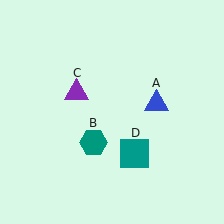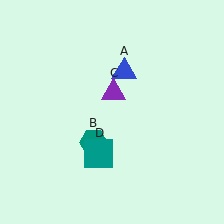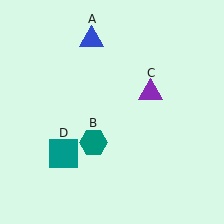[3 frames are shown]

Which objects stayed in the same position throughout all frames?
Teal hexagon (object B) remained stationary.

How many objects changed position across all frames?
3 objects changed position: blue triangle (object A), purple triangle (object C), teal square (object D).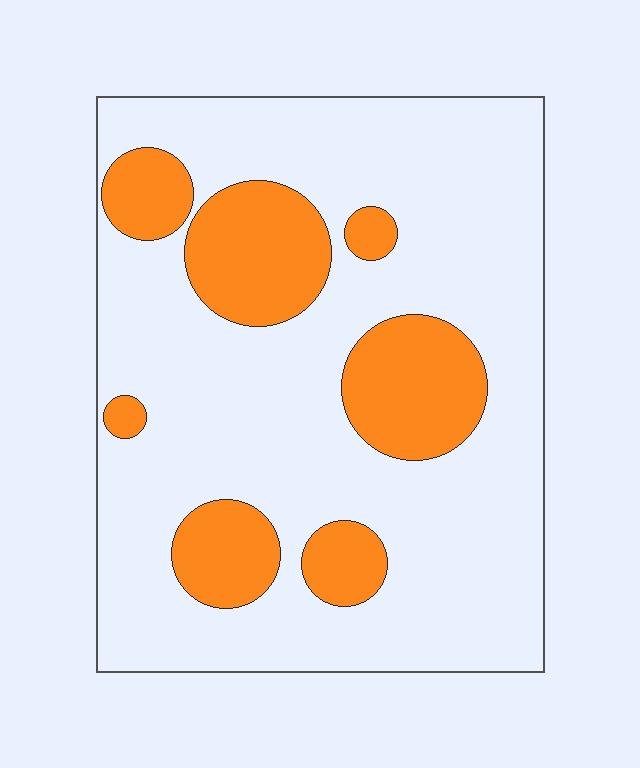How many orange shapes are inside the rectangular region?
7.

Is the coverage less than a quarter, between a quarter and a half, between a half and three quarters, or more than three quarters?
Less than a quarter.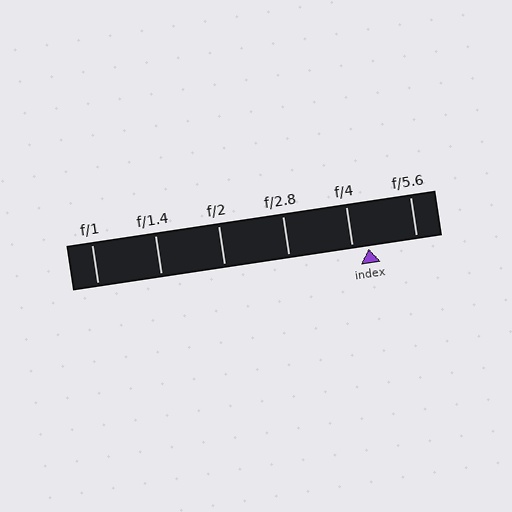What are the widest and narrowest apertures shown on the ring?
The widest aperture shown is f/1 and the narrowest is f/5.6.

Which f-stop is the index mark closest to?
The index mark is closest to f/4.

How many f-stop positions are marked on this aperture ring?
There are 6 f-stop positions marked.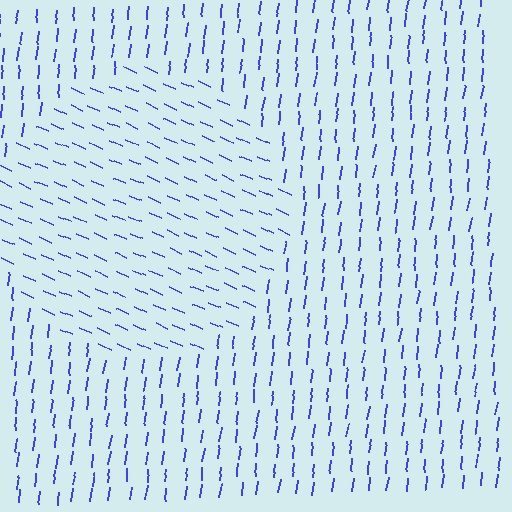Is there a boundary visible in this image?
Yes, there is a texture boundary formed by a change in line orientation.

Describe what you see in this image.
The image is filled with small blue line segments. A circle region in the image has lines oriented differently from the surrounding lines, creating a visible texture boundary.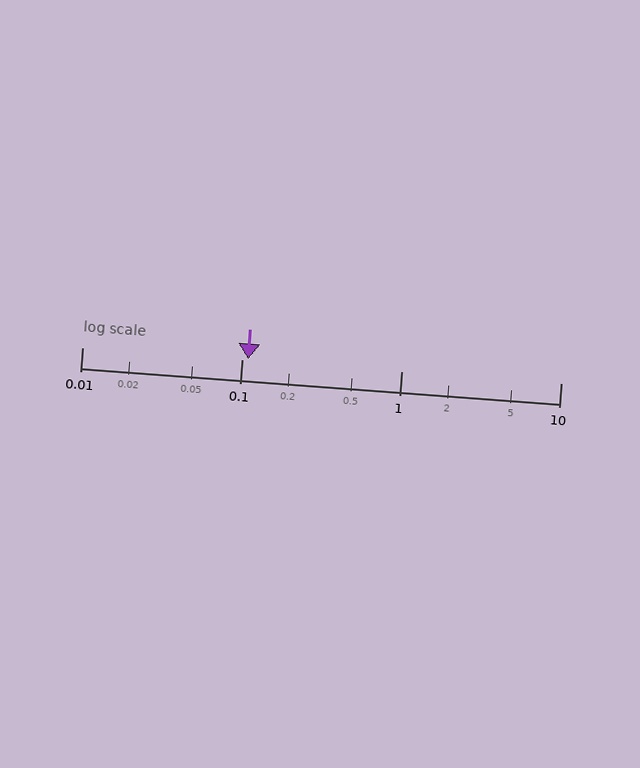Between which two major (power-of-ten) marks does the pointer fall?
The pointer is between 0.1 and 1.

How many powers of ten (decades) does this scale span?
The scale spans 3 decades, from 0.01 to 10.